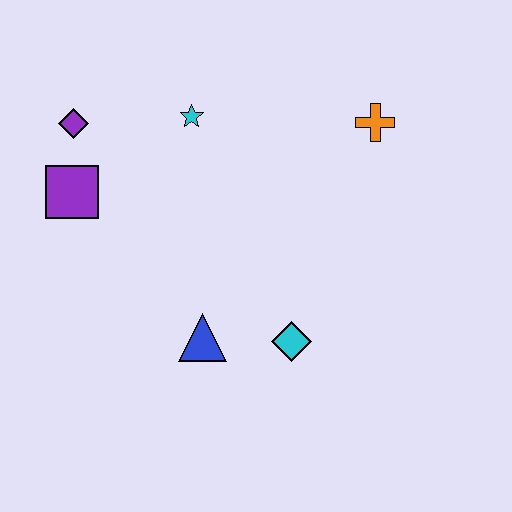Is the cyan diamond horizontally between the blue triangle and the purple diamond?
No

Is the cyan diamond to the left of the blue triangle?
No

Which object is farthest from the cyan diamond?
The purple diamond is farthest from the cyan diamond.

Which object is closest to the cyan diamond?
The blue triangle is closest to the cyan diamond.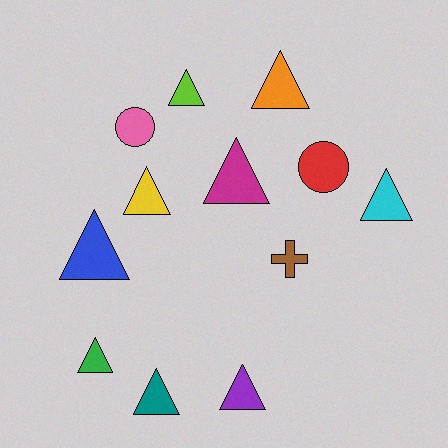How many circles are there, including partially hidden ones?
There are 2 circles.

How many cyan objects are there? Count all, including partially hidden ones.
There is 1 cyan object.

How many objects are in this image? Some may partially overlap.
There are 12 objects.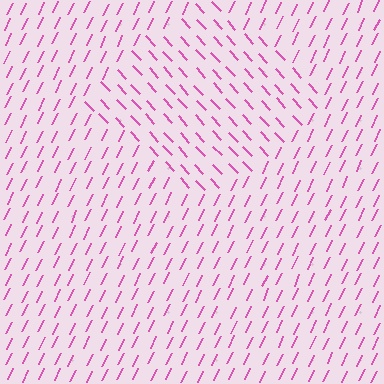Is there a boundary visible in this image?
Yes, there is a texture boundary formed by a change in line orientation.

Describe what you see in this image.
The image is filled with small pink line segments. A diamond region in the image has lines oriented differently from the surrounding lines, creating a visible texture boundary.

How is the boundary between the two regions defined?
The boundary is defined purely by a change in line orientation (approximately 68 degrees difference). All lines are the same color and thickness.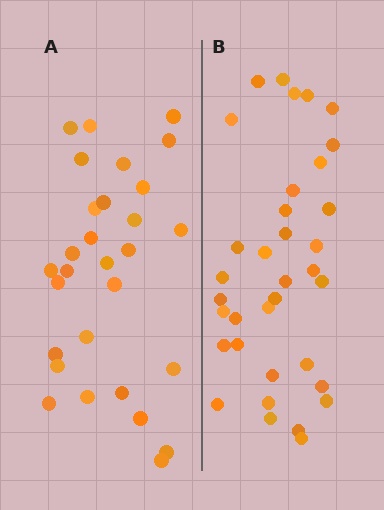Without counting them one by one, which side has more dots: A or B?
Region B (the right region) has more dots.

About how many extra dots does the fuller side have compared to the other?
Region B has about 6 more dots than region A.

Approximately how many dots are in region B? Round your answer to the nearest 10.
About 40 dots. (The exact count is 35, which rounds to 40.)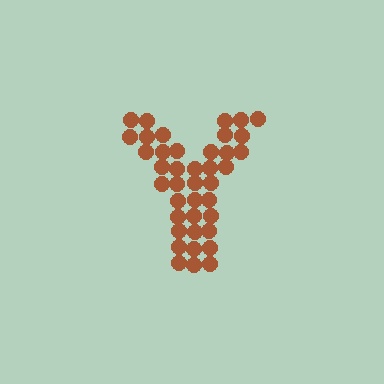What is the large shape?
The large shape is the letter Y.